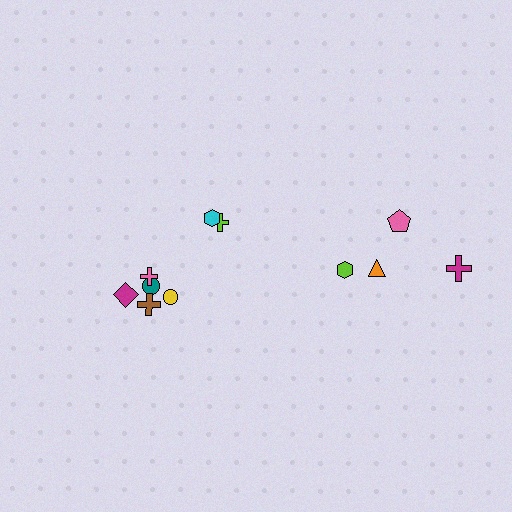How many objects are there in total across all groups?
There are 11 objects.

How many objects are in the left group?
There are 7 objects.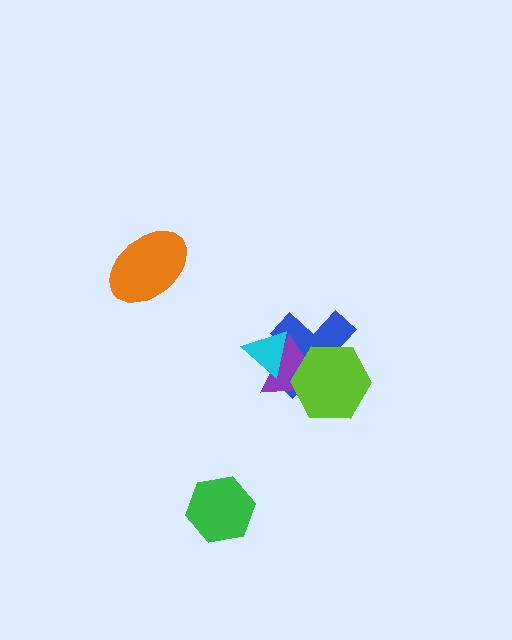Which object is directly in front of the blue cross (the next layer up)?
The purple triangle is directly in front of the blue cross.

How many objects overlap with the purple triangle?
3 objects overlap with the purple triangle.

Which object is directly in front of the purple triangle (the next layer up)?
The cyan triangle is directly in front of the purple triangle.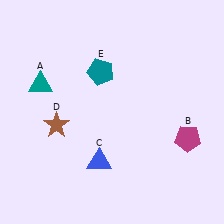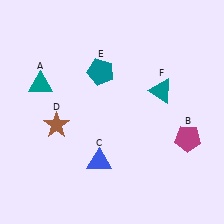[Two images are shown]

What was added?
A teal triangle (F) was added in Image 2.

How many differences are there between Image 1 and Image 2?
There is 1 difference between the two images.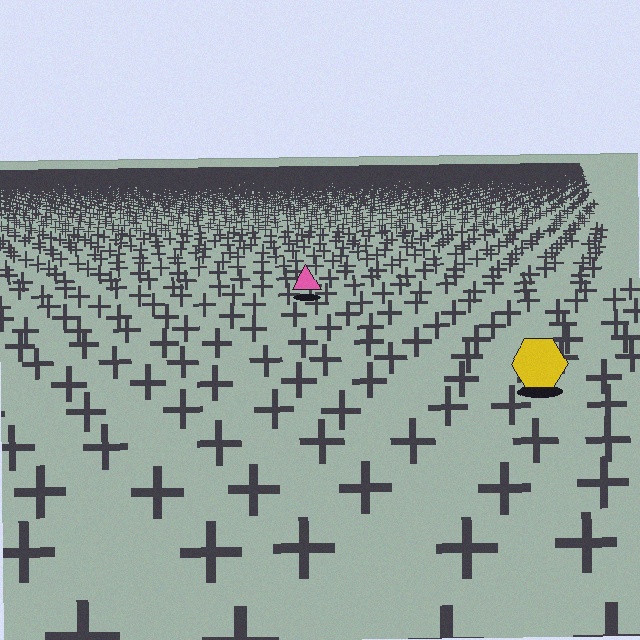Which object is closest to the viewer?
The yellow hexagon is closest. The texture marks near it are larger and more spread out.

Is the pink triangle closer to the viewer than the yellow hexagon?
No. The yellow hexagon is closer — you can tell from the texture gradient: the ground texture is coarser near it.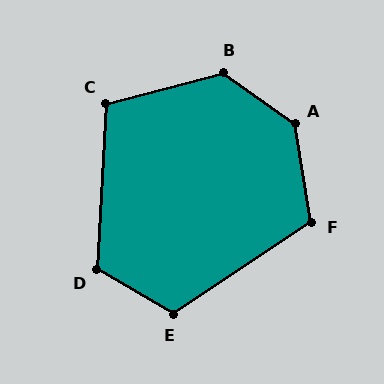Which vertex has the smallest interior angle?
C, at approximately 108 degrees.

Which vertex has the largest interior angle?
A, at approximately 135 degrees.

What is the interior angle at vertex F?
Approximately 114 degrees (obtuse).